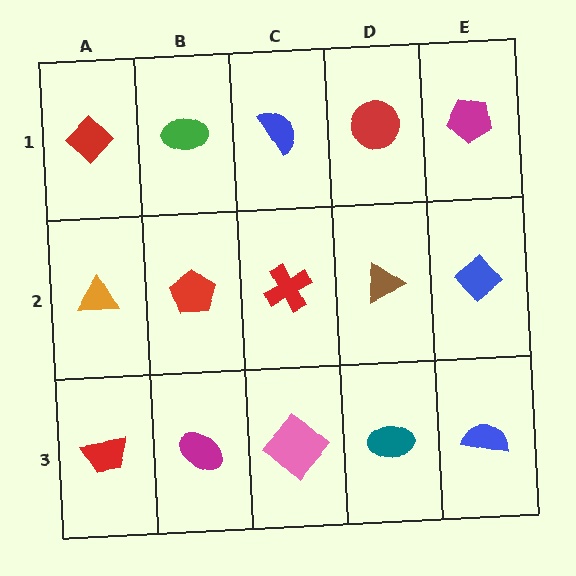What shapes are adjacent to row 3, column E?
A blue diamond (row 2, column E), a teal ellipse (row 3, column D).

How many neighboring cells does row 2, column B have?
4.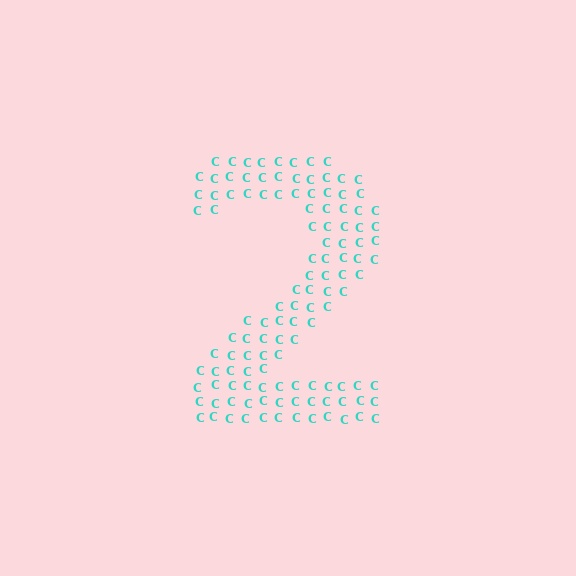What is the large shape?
The large shape is the digit 2.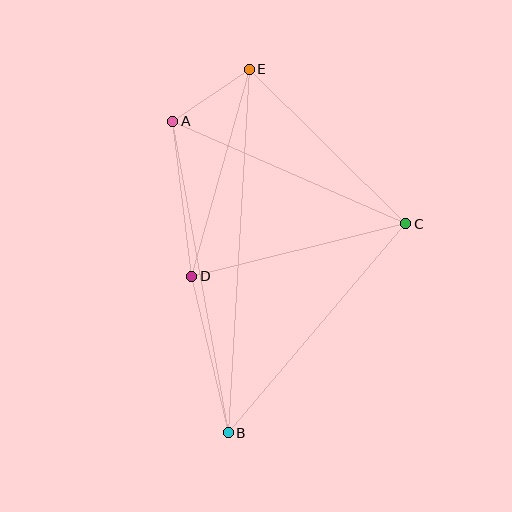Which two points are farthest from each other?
Points B and E are farthest from each other.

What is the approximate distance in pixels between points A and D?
The distance between A and D is approximately 156 pixels.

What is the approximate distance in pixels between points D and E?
The distance between D and E is approximately 215 pixels.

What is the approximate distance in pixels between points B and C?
The distance between B and C is approximately 274 pixels.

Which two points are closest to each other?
Points A and E are closest to each other.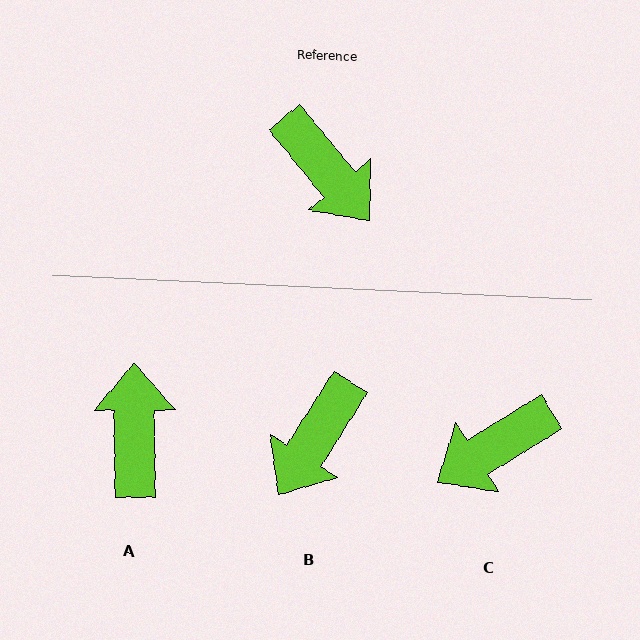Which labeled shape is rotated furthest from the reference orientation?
A, about 141 degrees away.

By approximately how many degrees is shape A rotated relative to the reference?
Approximately 141 degrees counter-clockwise.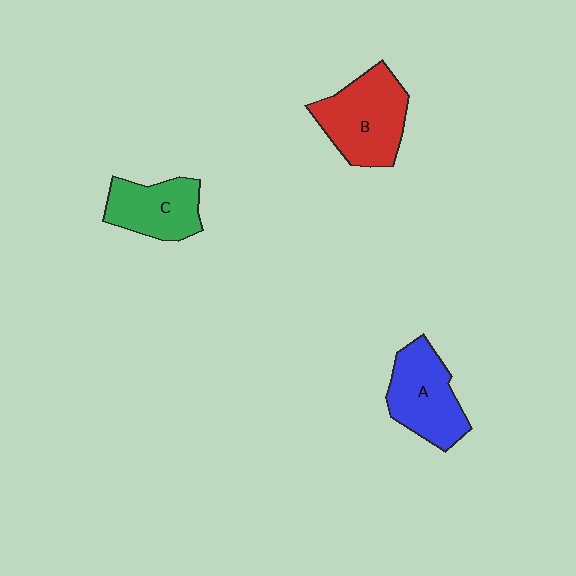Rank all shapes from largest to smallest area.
From largest to smallest: B (red), A (blue), C (green).